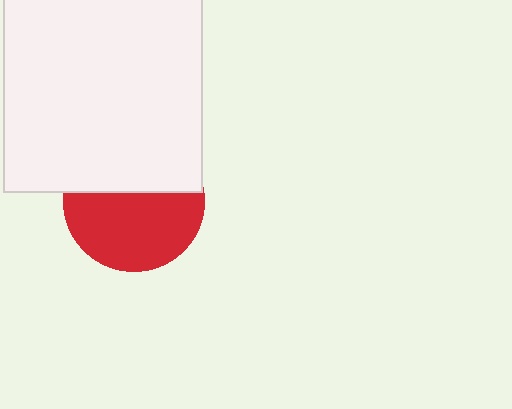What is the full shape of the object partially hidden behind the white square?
The partially hidden object is a red circle.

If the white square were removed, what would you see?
You would see the complete red circle.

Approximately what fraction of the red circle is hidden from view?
Roughly 43% of the red circle is hidden behind the white square.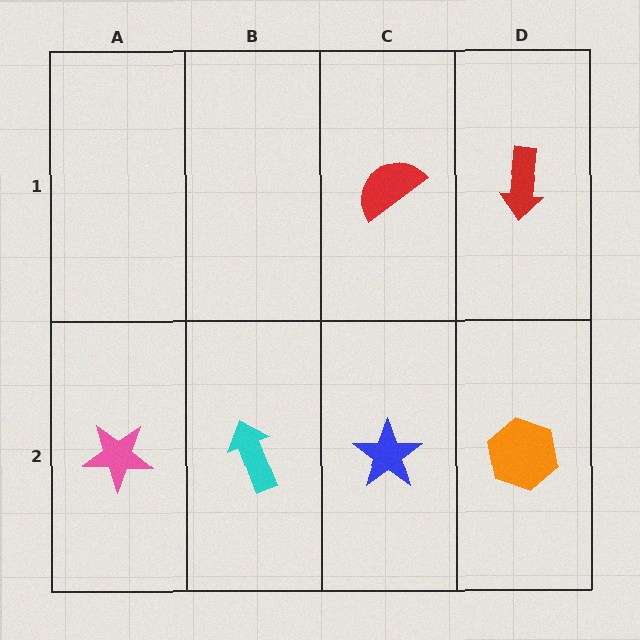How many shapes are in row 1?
2 shapes.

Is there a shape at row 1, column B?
No, that cell is empty.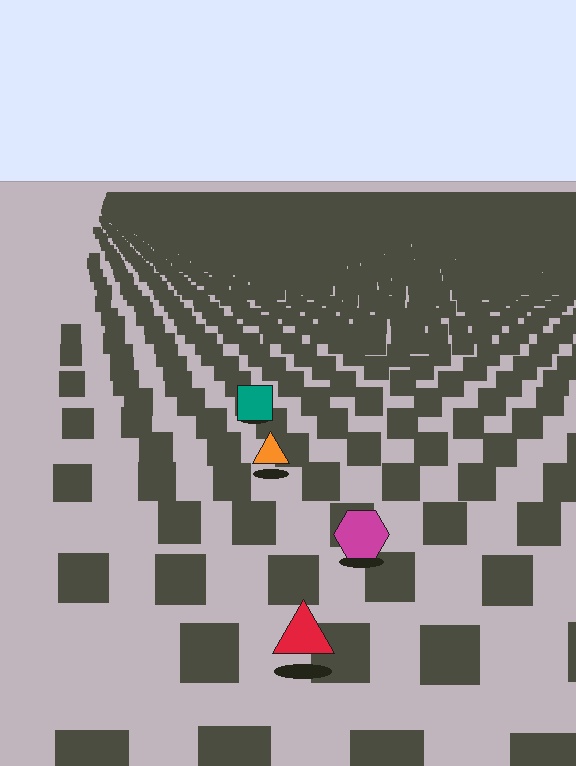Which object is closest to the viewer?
The red triangle is closest. The texture marks near it are larger and more spread out.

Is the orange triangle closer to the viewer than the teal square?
Yes. The orange triangle is closer — you can tell from the texture gradient: the ground texture is coarser near it.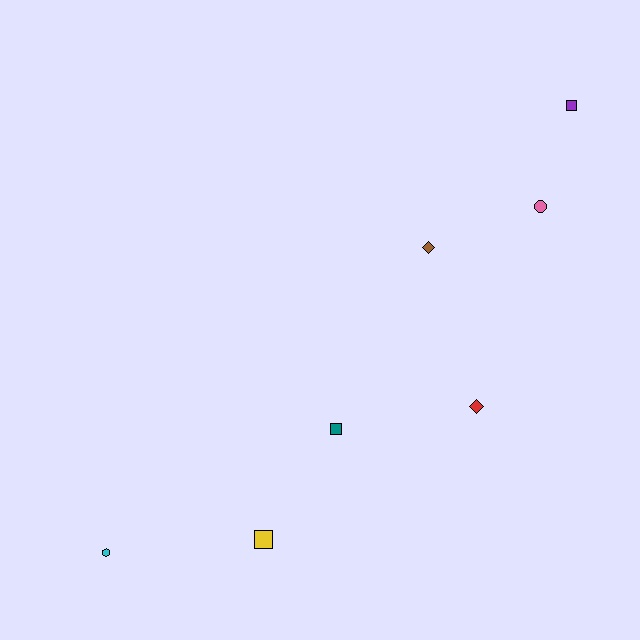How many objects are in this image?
There are 7 objects.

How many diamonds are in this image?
There are 2 diamonds.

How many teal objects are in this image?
There is 1 teal object.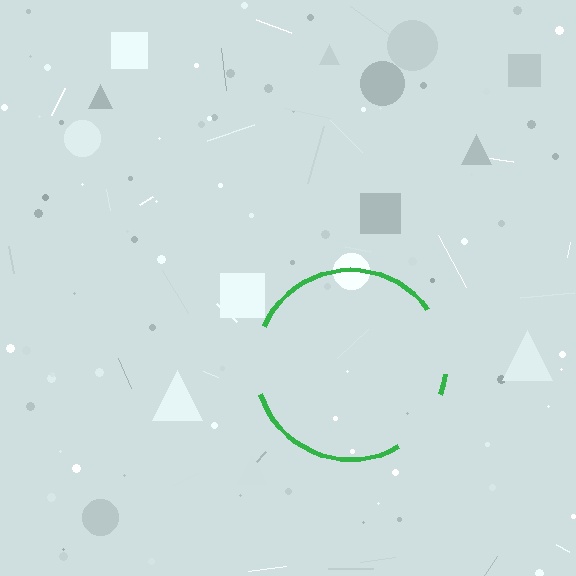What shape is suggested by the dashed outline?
The dashed outline suggests a circle.